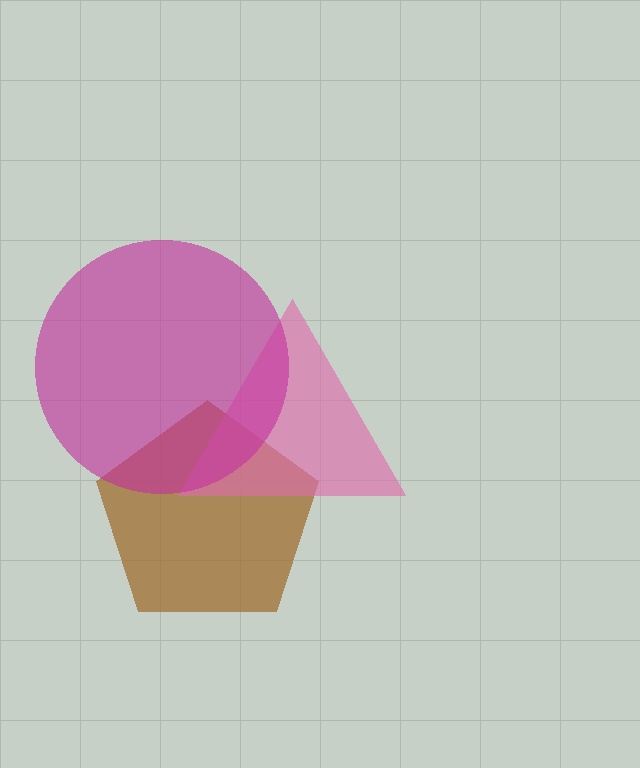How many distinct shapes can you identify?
There are 3 distinct shapes: a brown pentagon, a pink triangle, a magenta circle.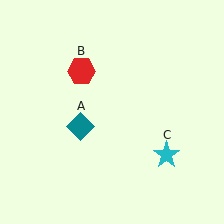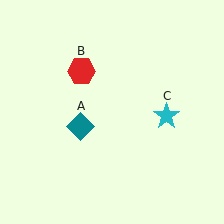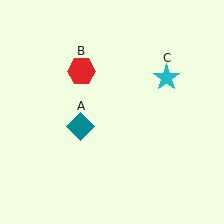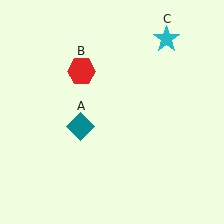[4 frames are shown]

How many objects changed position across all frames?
1 object changed position: cyan star (object C).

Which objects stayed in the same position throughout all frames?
Teal diamond (object A) and red hexagon (object B) remained stationary.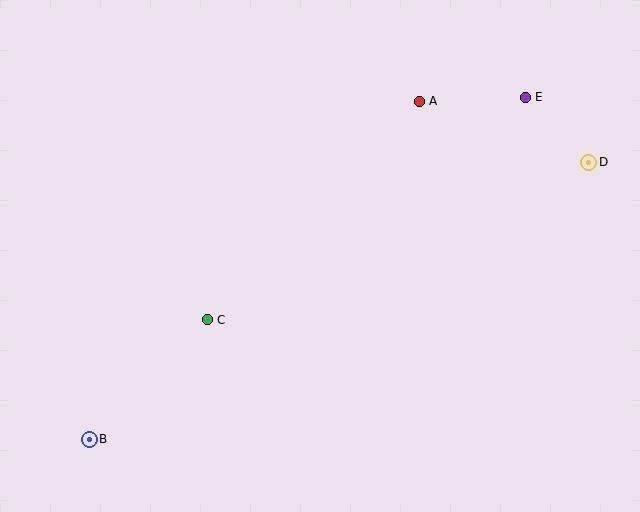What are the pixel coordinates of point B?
Point B is at (89, 439).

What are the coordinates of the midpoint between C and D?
The midpoint between C and D is at (398, 241).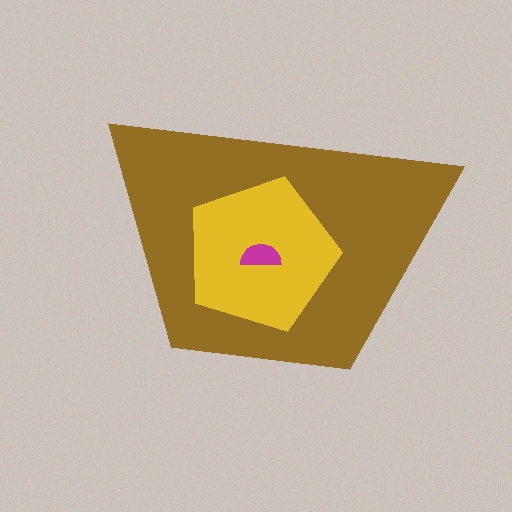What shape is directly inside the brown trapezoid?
The yellow pentagon.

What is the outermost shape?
The brown trapezoid.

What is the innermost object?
The magenta semicircle.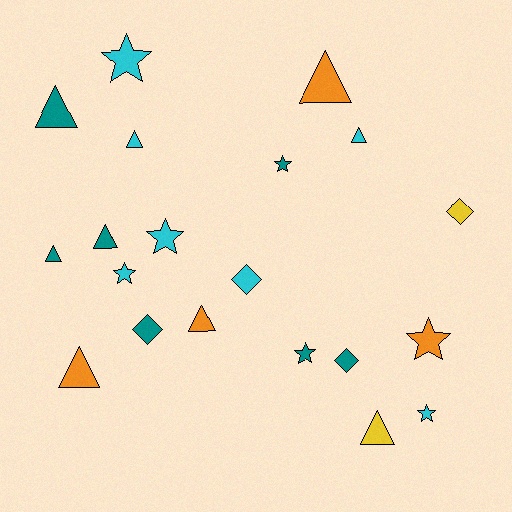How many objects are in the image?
There are 20 objects.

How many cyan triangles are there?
There are 2 cyan triangles.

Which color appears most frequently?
Cyan, with 7 objects.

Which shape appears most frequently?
Triangle, with 9 objects.